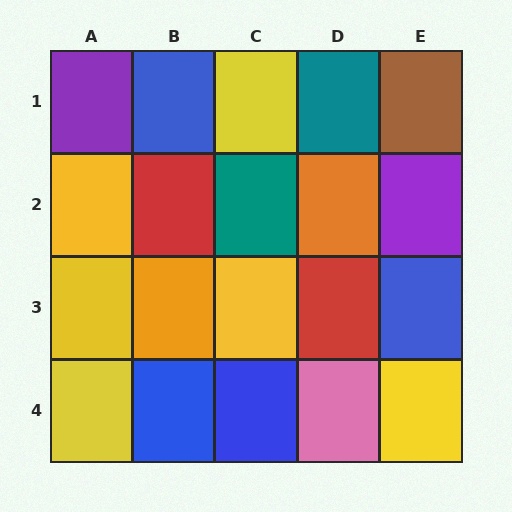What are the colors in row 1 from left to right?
Purple, blue, yellow, teal, brown.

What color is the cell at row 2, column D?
Orange.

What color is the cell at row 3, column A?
Yellow.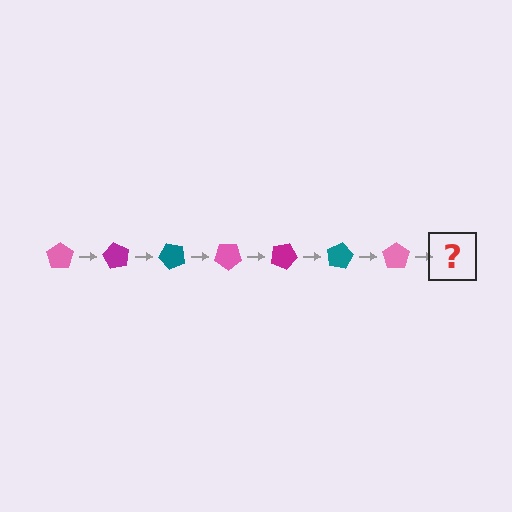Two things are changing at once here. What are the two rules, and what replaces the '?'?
The two rules are that it rotates 60 degrees each step and the color cycles through pink, magenta, and teal. The '?' should be a magenta pentagon, rotated 420 degrees from the start.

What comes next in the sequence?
The next element should be a magenta pentagon, rotated 420 degrees from the start.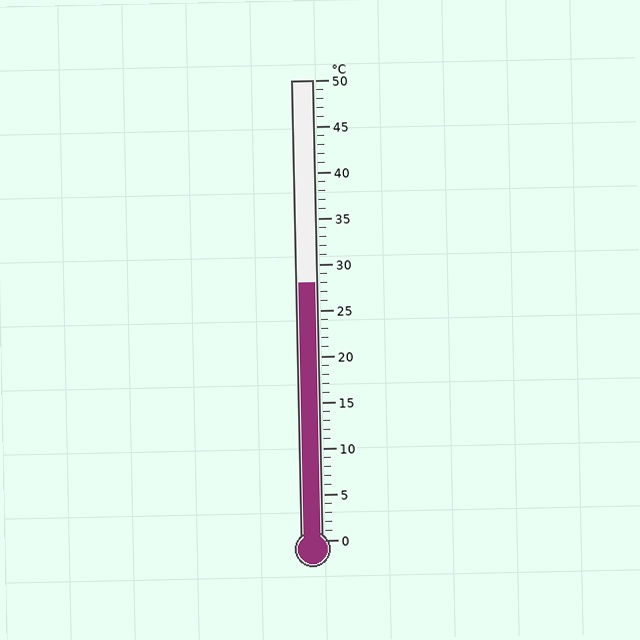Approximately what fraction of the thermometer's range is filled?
The thermometer is filled to approximately 55% of its range.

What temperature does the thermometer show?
The thermometer shows approximately 28°C.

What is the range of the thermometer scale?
The thermometer scale ranges from 0°C to 50°C.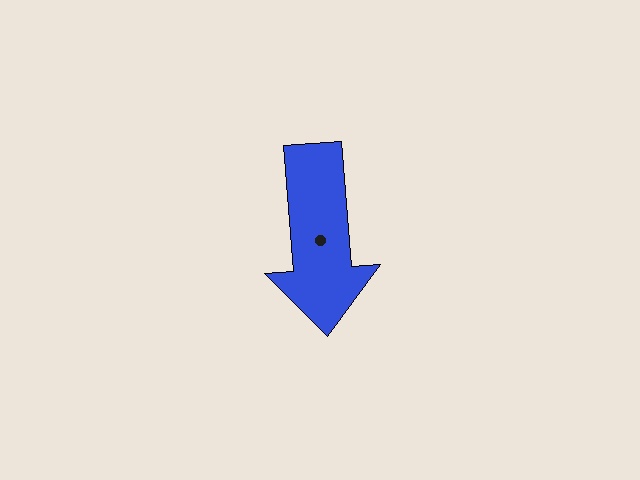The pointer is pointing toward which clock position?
Roughly 6 o'clock.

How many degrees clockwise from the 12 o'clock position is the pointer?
Approximately 176 degrees.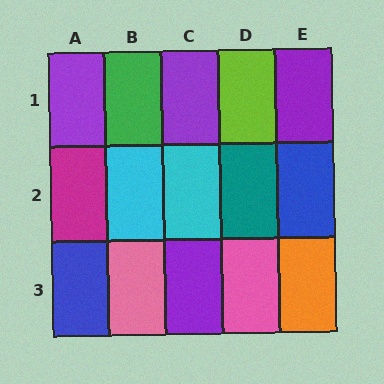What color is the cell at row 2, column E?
Blue.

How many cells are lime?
1 cell is lime.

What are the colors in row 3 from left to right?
Blue, pink, purple, pink, orange.